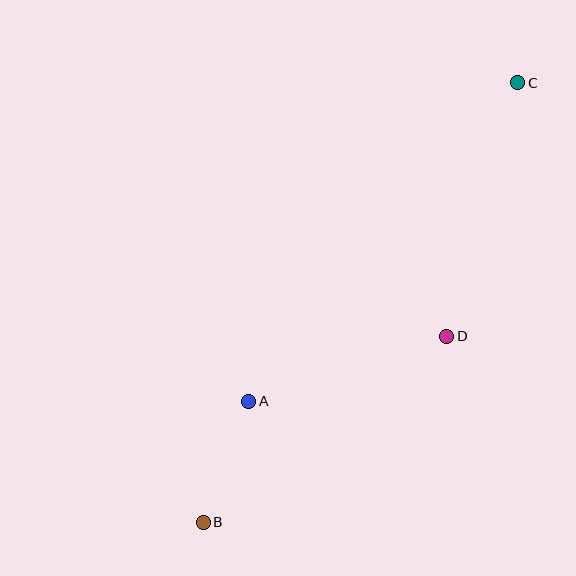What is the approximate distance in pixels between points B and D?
The distance between B and D is approximately 307 pixels.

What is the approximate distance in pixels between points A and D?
The distance between A and D is approximately 209 pixels.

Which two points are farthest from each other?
Points B and C are farthest from each other.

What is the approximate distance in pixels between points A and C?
The distance between A and C is approximately 417 pixels.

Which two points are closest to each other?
Points A and B are closest to each other.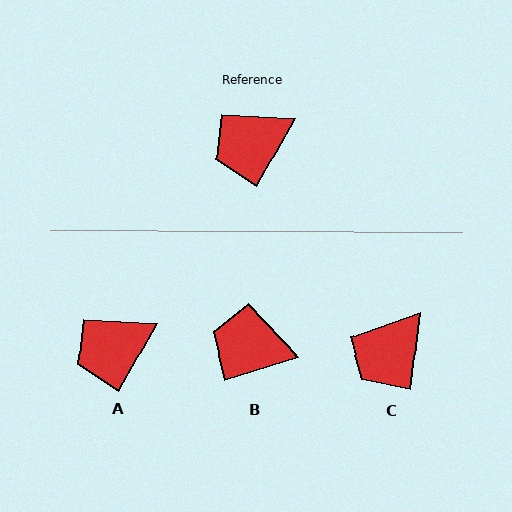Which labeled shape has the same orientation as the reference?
A.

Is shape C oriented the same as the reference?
No, it is off by about 22 degrees.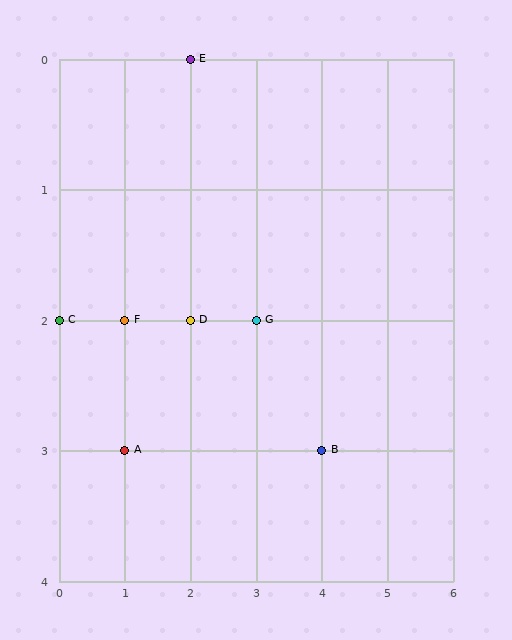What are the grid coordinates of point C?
Point C is at grid coordinates (0, 2).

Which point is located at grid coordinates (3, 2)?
Point G is at (3, 2).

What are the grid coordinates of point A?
Point A is at grid coordinates (1, 3).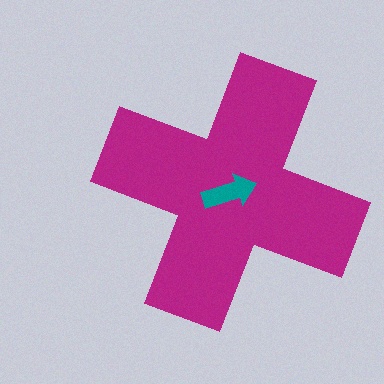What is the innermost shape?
The teal arrow.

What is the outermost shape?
The magenta cross.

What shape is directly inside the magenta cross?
The teal arrow.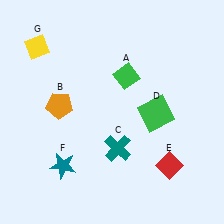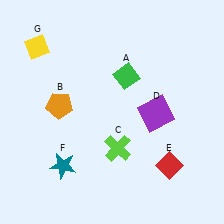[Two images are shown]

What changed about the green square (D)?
In Image 1, D is green. In Image 2, it changed to purple.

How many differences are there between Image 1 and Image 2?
There are 2 differences between the two images.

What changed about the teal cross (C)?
In Image 1, C is teal. In Image 2, it changed to lime.